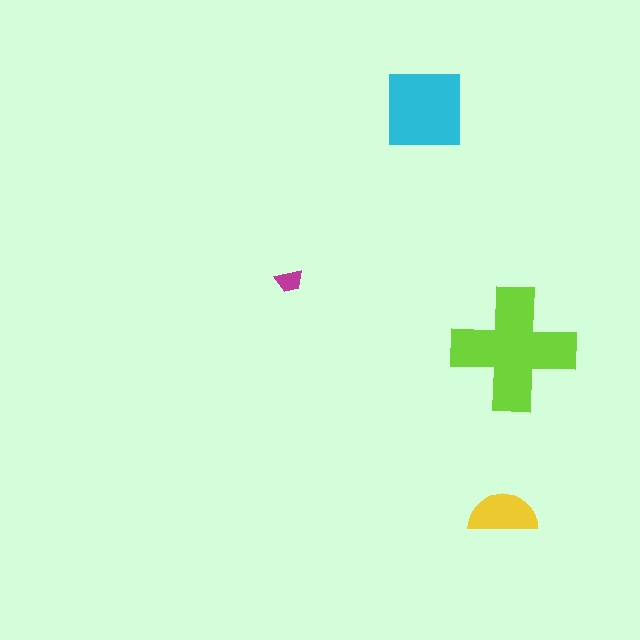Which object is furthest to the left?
The magenta trapezoid is leftmost.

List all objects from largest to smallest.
The lime cross, the cyan square, the yellow semicircle, the magenta trapezoid.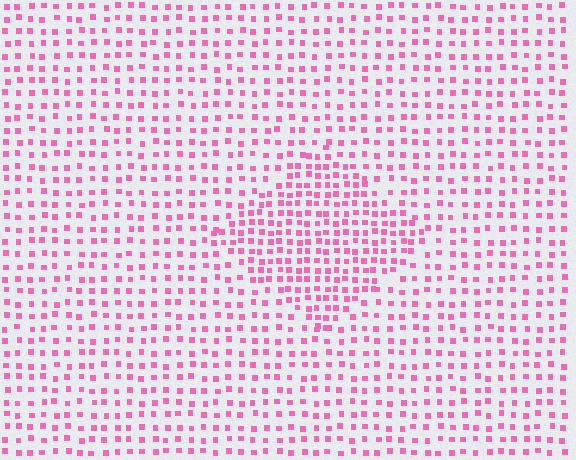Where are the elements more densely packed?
The elements are more densely packed inside the diamond boundary.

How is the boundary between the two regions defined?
The boundary is defined by a change in element density (approximately 1.7x ratio). All elements are the same color, size, and shape.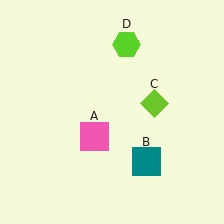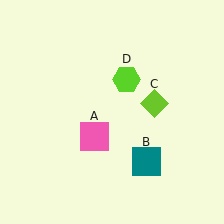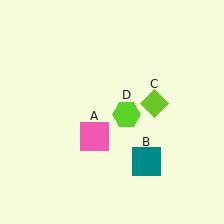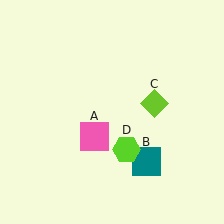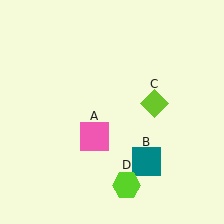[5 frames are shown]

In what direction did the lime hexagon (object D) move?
The lime hexagon (object D) moved down.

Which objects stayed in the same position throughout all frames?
Pink square (object A) and teal square (object B) and lime diamond (object C) remained stationary.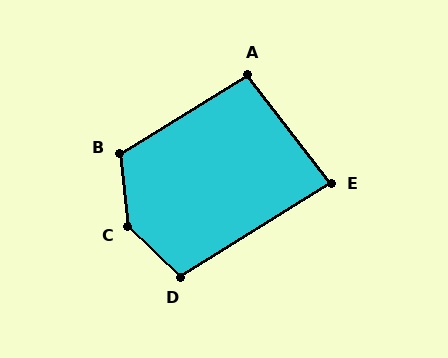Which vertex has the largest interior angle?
C, at approximately 140 degrees.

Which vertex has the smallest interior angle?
E, at approximately 84 degrees.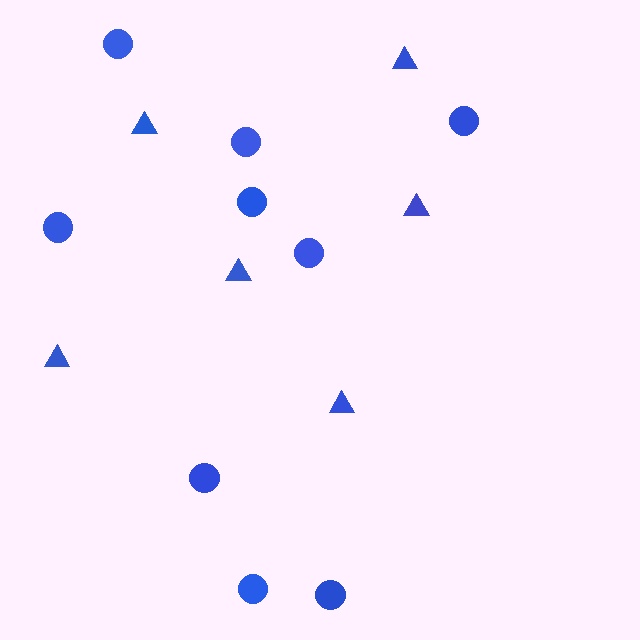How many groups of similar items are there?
There are 2 groups: one group of triangles (6) and one group of circles (9).